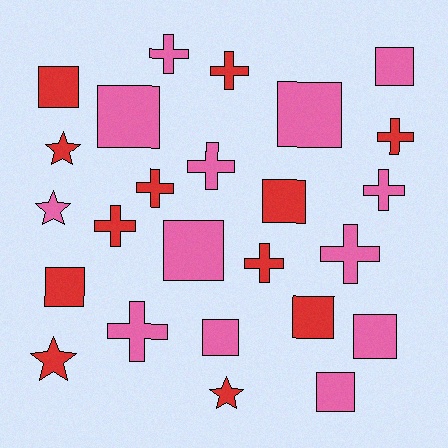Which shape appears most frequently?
Square, with 11 objects.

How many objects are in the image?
There are 25 objects.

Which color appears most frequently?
Pink, with 13 objects.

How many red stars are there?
There are 3 red stars.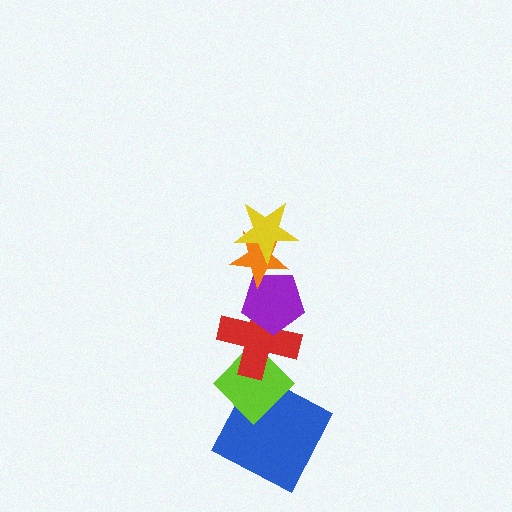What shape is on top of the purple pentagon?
The orange star is on top of the purple pentagon.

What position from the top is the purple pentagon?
The purple pentagon is 3rd from the top.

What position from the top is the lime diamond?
The lime diamond is 5th from the top.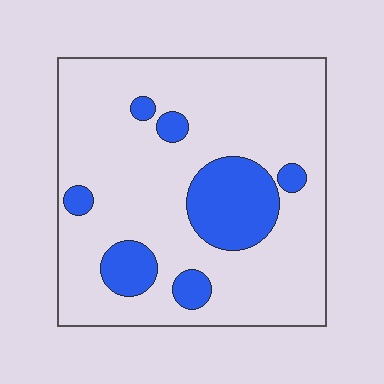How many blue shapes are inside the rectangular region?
7.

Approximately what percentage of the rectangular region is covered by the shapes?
Approximately 20%.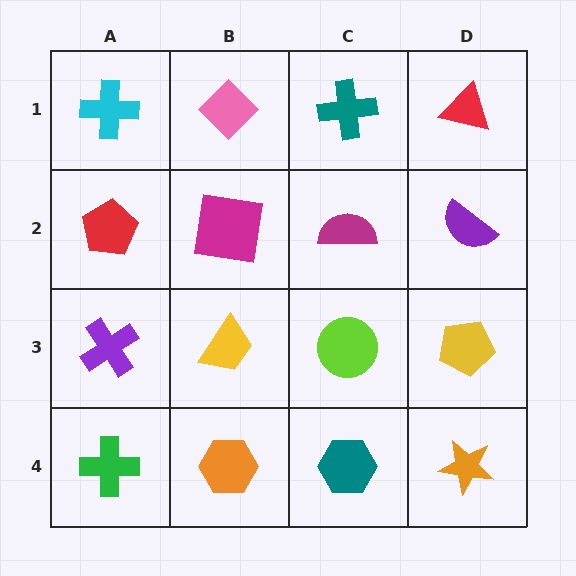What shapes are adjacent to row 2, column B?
A pink diamond (row 1, column B), a yellow trapezoid (row 3, column B), a red pentagon (row 2, column A), a magenta semicircle (row 2, column C).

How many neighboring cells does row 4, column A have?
2.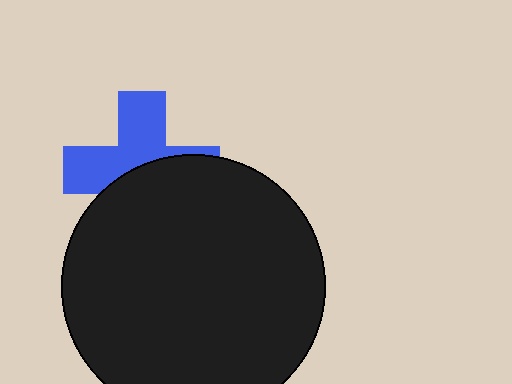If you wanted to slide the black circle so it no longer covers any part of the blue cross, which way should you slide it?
Slide it down — that is the most direct way to separate the two shapes.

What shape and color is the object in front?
The object in front is a black circle.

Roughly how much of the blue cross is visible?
About half of it is visible (roughly 51%).